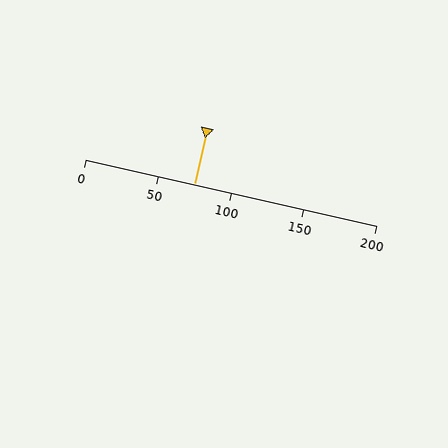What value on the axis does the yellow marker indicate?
The marker indicates approximately 75.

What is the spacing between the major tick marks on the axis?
The major ticks are spaced 50 apart.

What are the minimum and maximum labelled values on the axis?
The axis runs from 0 to 200.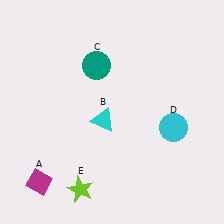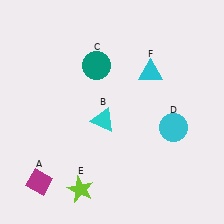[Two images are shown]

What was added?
A cyan triangle (F) was added in Image 2.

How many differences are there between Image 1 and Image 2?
There is 1 difference between the two images.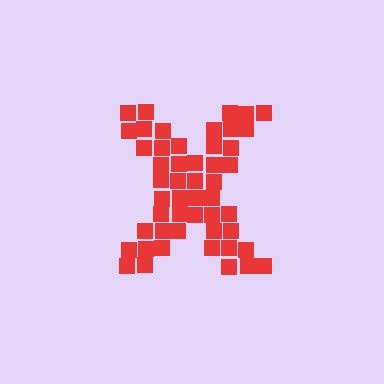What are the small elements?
The small elements are squares.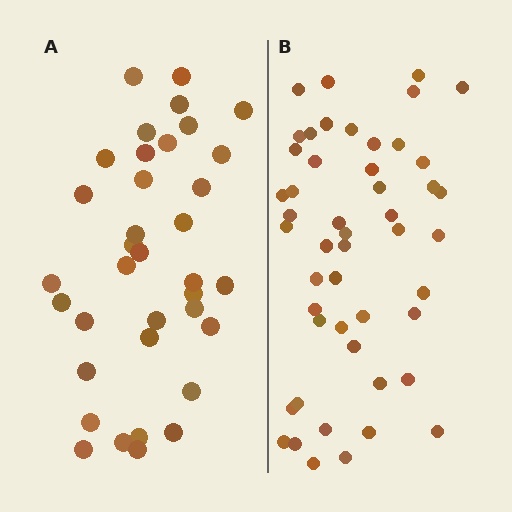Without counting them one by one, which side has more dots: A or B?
Region B (the right region) has more dots.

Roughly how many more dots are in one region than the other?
Region B has approximately 15 more dots than region A.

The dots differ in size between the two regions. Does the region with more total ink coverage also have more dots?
No. Region A has more total ink coverage because its dots are larger, but region B actually contains more individual dots. Total area can be misleading — the number of items is what matters here.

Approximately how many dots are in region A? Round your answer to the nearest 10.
About 40 dots. (The exact count is 36, which rounds to 40.)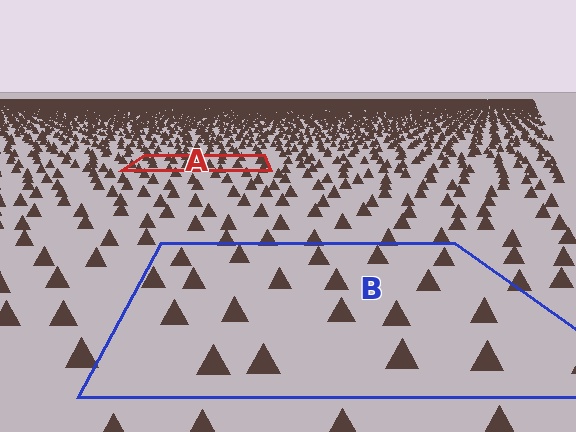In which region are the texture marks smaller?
The texture marks are smaller in region A, because it is farther away.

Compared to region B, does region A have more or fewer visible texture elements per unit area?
Region A has more texture elements per unit area — they are packed more densely because it is farther away.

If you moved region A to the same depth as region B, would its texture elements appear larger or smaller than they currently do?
They would appear larger. At a closer depth, the same texture elements are projected at a bigger on-screen size.